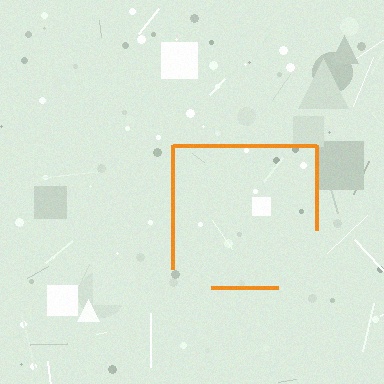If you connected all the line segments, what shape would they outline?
They would outline a square.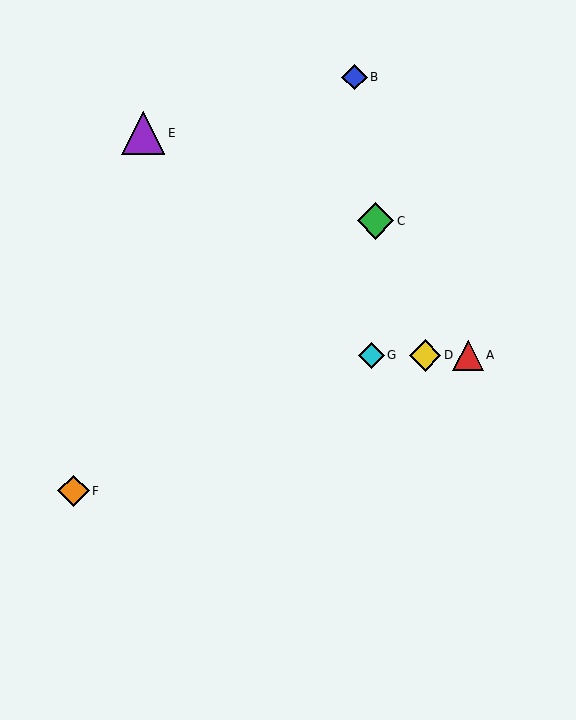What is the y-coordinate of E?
Object E is at y≈133.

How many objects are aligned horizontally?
3 objects (A, D, G) are aligned horizontally.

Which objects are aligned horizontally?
Objects A, D, G are aligned horizontally.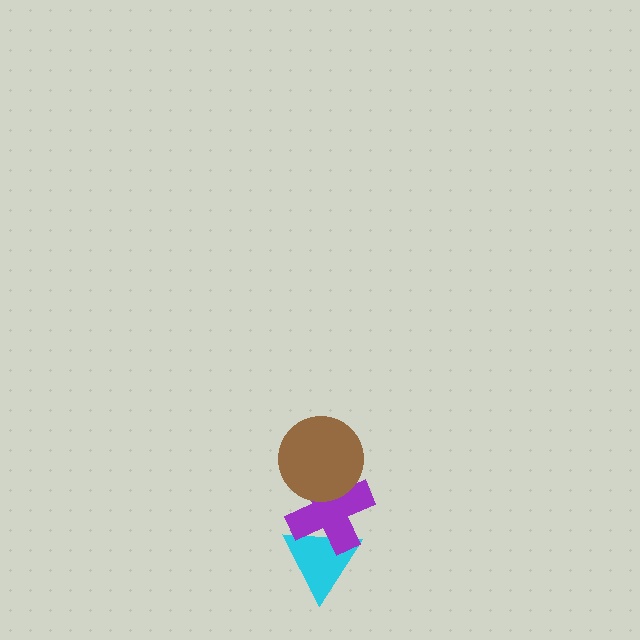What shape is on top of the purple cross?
The brown circle is on top of the purple cross.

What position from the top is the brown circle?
The brown circle is 1st from the top.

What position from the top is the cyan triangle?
The cyan triangle is 3rd from the top.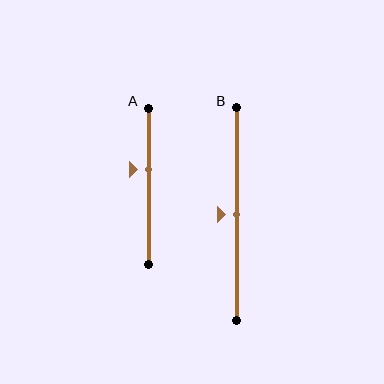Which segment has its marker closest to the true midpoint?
Segment B has its marker closest to the true midpoint.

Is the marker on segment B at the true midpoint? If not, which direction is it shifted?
Yes, the marker on segment B is at the true midpoint.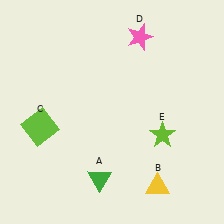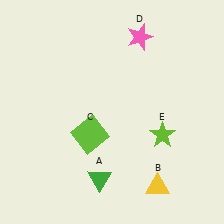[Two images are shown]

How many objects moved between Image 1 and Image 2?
1 object moved between the two images.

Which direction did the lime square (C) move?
The lime square (C) moved right.